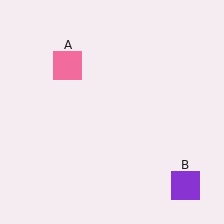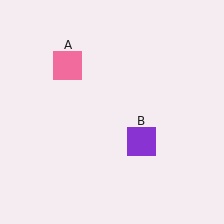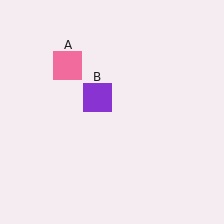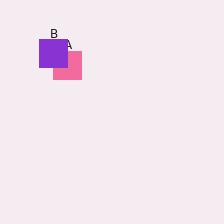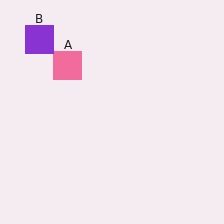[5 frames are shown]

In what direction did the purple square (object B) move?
The purple square (object B) moved up and to the left.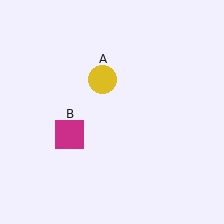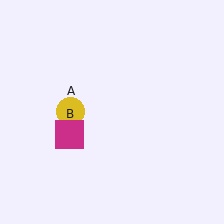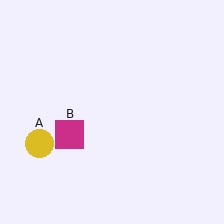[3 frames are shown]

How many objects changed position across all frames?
1 object changed position: yellow circle (object A).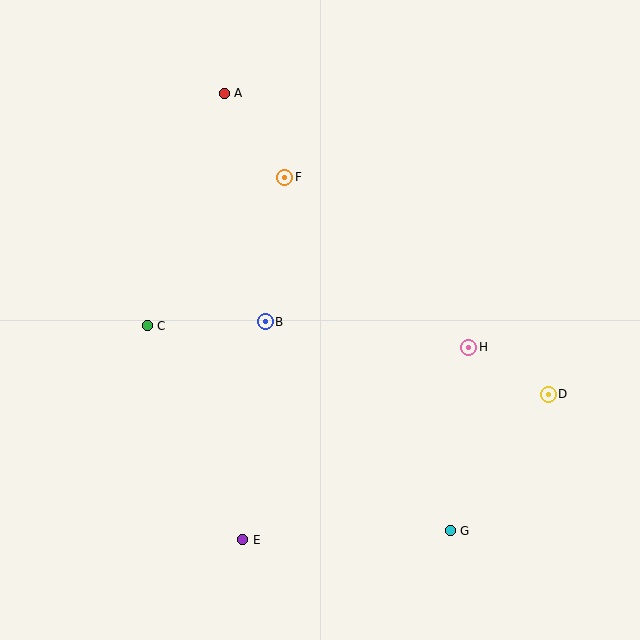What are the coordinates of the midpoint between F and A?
The midpoint between F and A is at (255, 135).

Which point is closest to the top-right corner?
Point H is closest to the top-right corner.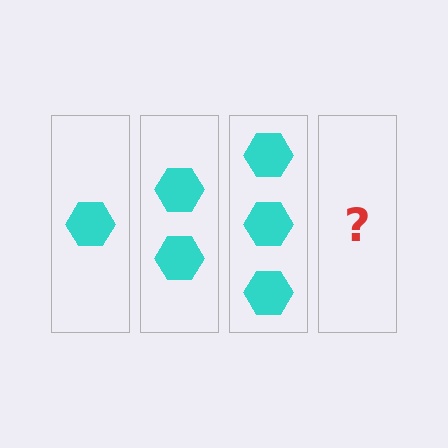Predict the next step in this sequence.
The next step is 4 hexagons.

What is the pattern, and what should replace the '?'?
The pattern is that each step adds one more hexagon. The '?' should be 4 hexagons.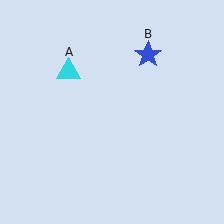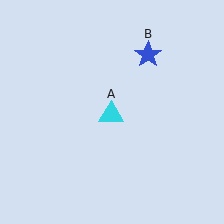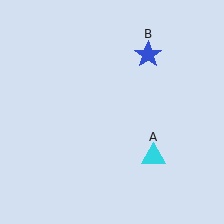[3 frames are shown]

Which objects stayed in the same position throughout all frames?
Blue star (object B) remained stationary.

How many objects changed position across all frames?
1 object changed position: cyan triangle (object A).